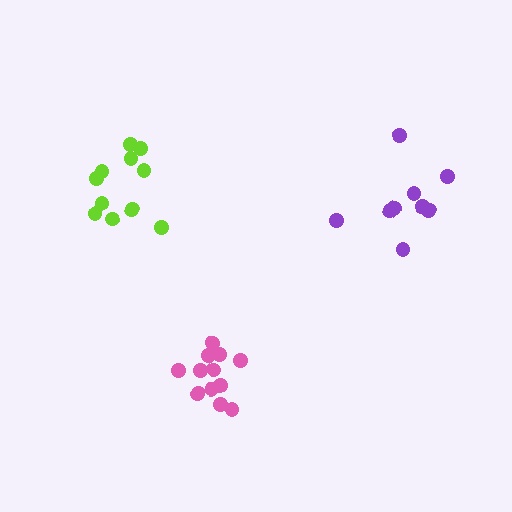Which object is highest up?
The lime cluster is topmost.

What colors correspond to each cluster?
The clusters are colored: pink, lime, purple.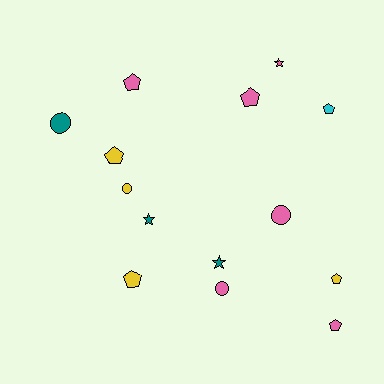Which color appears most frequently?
Pink, with 6 objects.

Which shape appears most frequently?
Pentagon, with 7 objects.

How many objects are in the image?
There are 14 objects.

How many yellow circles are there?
There is 1 yellow circle.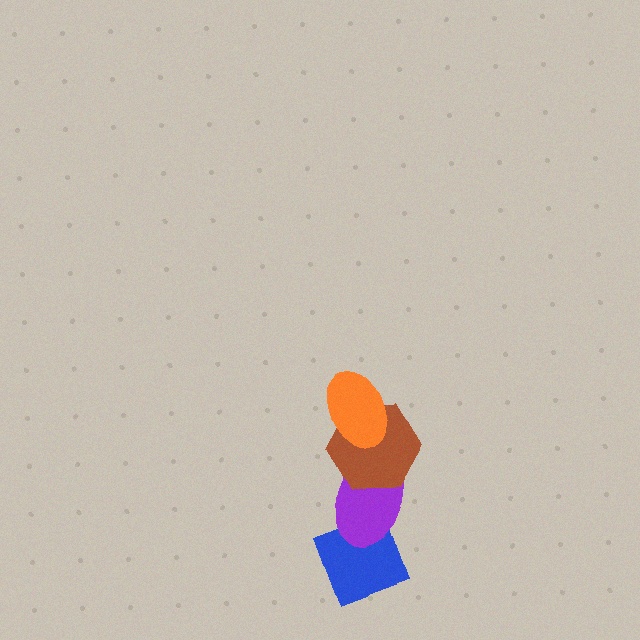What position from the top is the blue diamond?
The blue diamond is 4th from the top.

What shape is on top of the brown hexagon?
The orange ellipse is on top of the brown hexagon.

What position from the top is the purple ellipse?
The purple ellipse is 3rd from the top.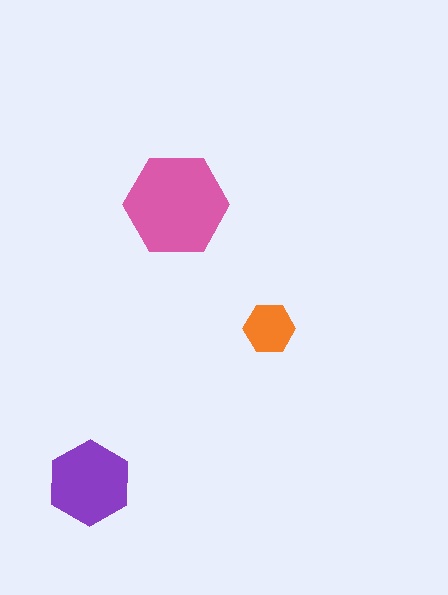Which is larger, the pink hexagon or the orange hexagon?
The pink one.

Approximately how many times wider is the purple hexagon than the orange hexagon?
About 1.5 times wider.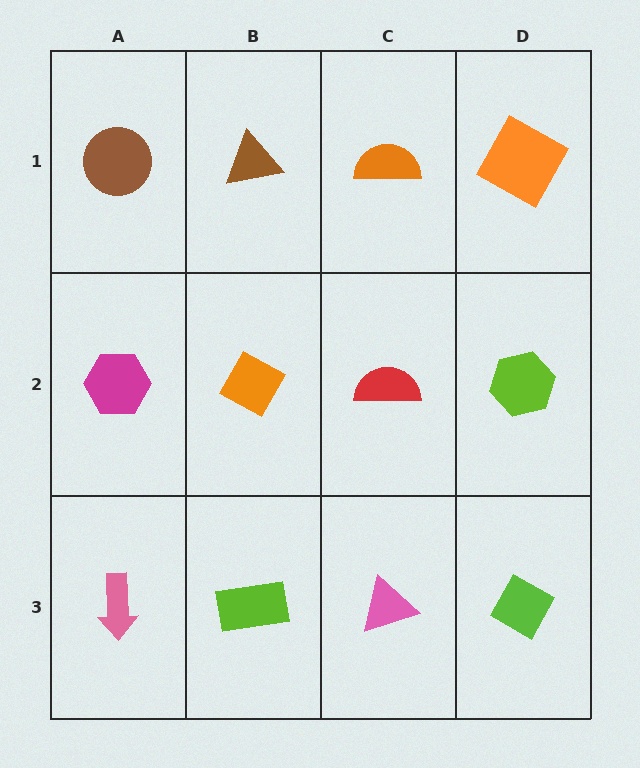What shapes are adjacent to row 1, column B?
An orange diamond (row 2, column B), a brown circle (row 1, column A), an orange semicircle (row 1, column C).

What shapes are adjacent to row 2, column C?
An orange semicircle (row 1, column C), a pink triangle (row 3, column C), an orange diamond (row 2, column B), a lime hexagon (row 2, column D).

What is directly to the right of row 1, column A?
A brown triangle.